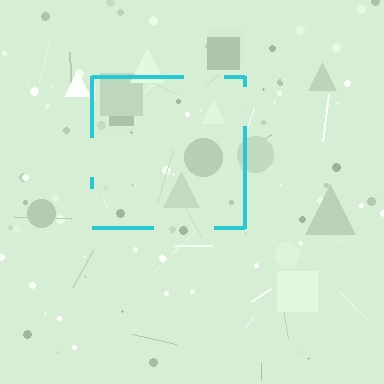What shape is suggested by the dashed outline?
The dashed outline suggests a square.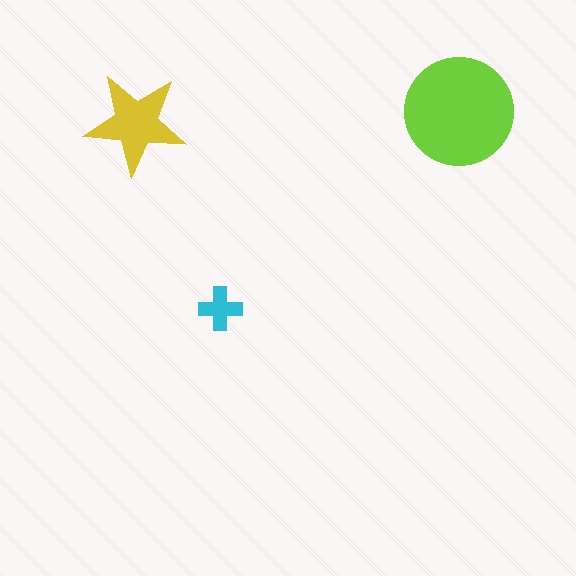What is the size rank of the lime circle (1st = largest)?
1st.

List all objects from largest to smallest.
The lime circle, the yellow star, the cyan cross.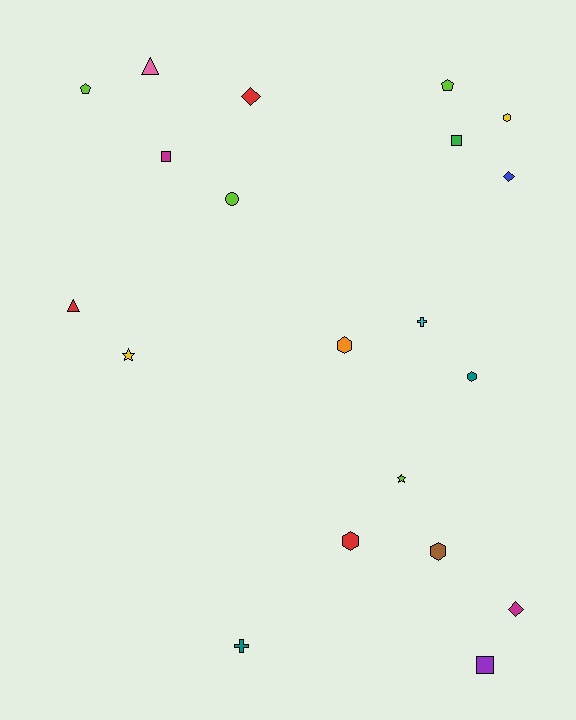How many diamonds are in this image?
There are 3 diamonds.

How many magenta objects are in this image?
There are 2 magenta objects.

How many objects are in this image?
There are 20 objects.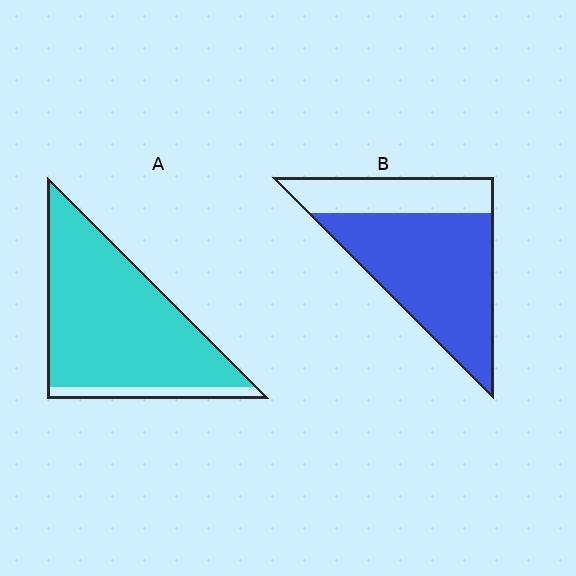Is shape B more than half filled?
Yes.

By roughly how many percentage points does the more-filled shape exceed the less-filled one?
By roughly 20 percentage points (A over B).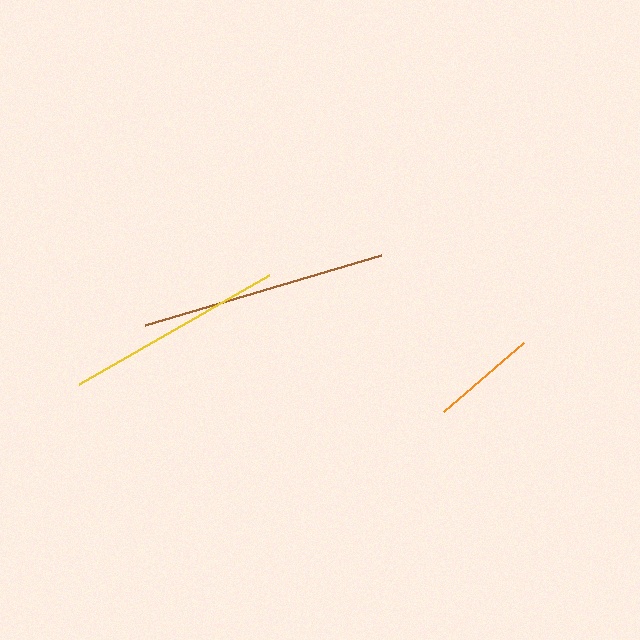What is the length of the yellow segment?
The yellow segment is approximately 220 pixels long.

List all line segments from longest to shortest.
From longest to shortest: brown, yellow, orange.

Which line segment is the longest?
The brown line is the longest at approximately 246 pixels.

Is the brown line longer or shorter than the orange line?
The brown line is longer than the orange line.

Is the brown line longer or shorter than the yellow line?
The brown line is longer than the yellow line.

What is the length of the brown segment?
The brown segment is approximately 246 pixels long.